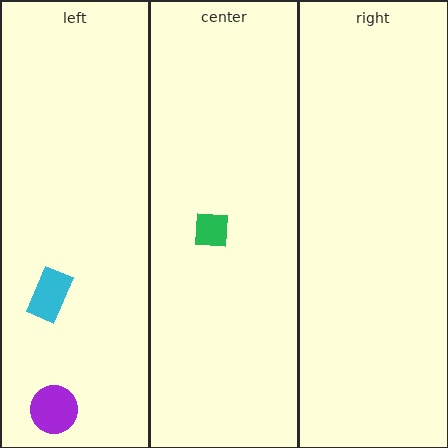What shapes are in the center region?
The green square.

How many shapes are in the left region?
2.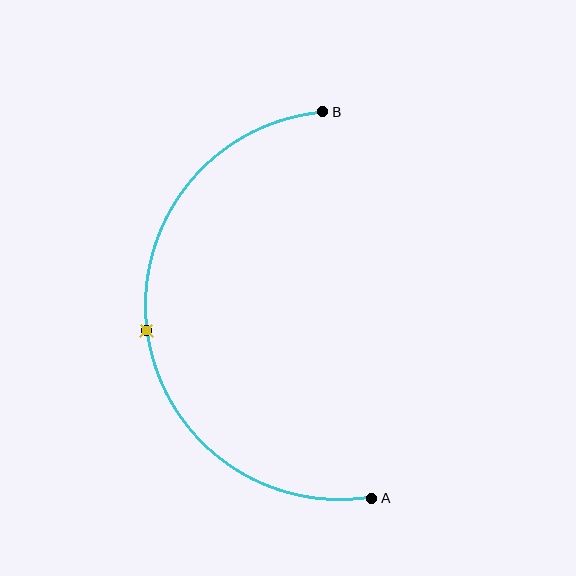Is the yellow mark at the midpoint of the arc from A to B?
Yes. The yellow mark lies on the arc at equal arc-length from both A and B — it is the arc midpoint.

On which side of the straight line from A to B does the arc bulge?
The arc bulges to the left of the straight line connecting A and B.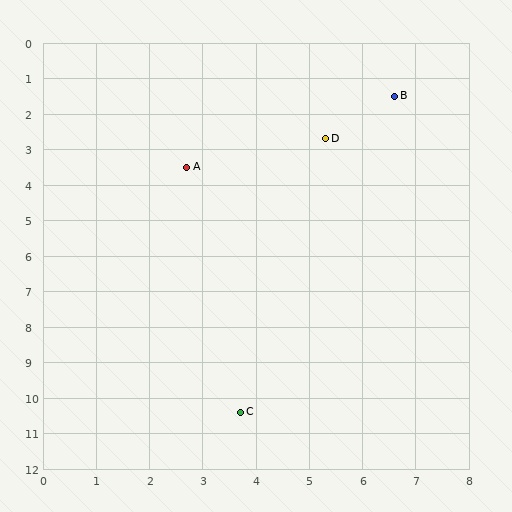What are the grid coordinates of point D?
Point D is at approximately (5.3, 2.7).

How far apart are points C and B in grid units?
Points C and B are about 9.4 grid units apart.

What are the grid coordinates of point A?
Point A is at approximately (2.7, 3.5).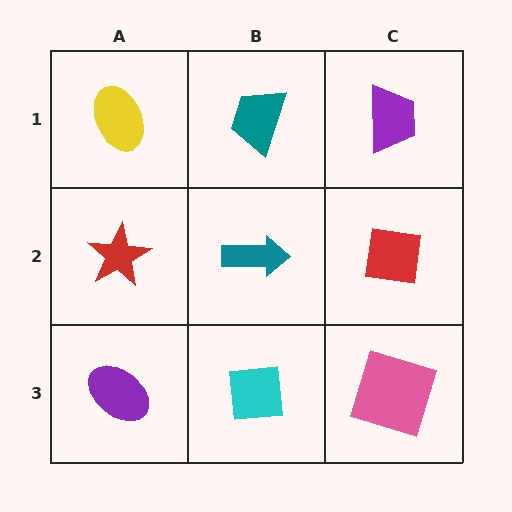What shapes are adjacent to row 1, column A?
A red star (row 2, column A), a teal trapezoid (row 1, column B).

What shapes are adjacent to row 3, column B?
A teal arrow (row 2, column B), a purple ellipse (row 3, column A), a pink square (row 3, column C).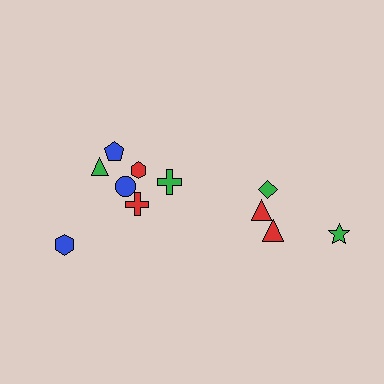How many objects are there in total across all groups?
There are 11 objects.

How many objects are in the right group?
There are 4 objects.